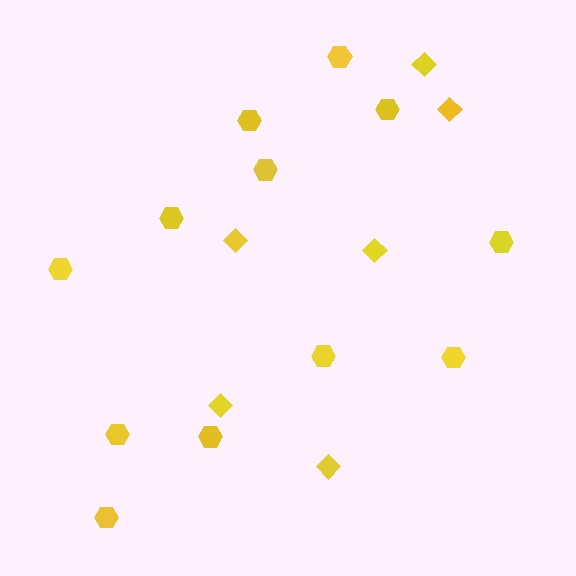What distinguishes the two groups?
There are 2 groups: one group of hexagons (12) and one group of diamonds (6).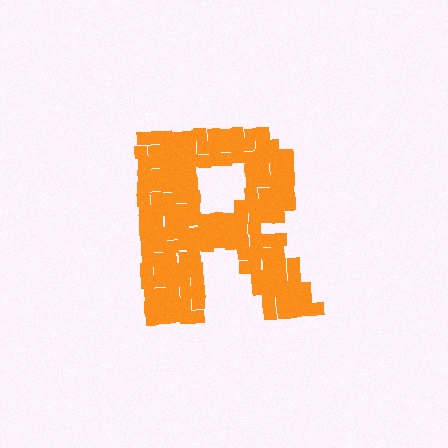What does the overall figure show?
The overall figure shows the letter R.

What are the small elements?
The small elements are squares.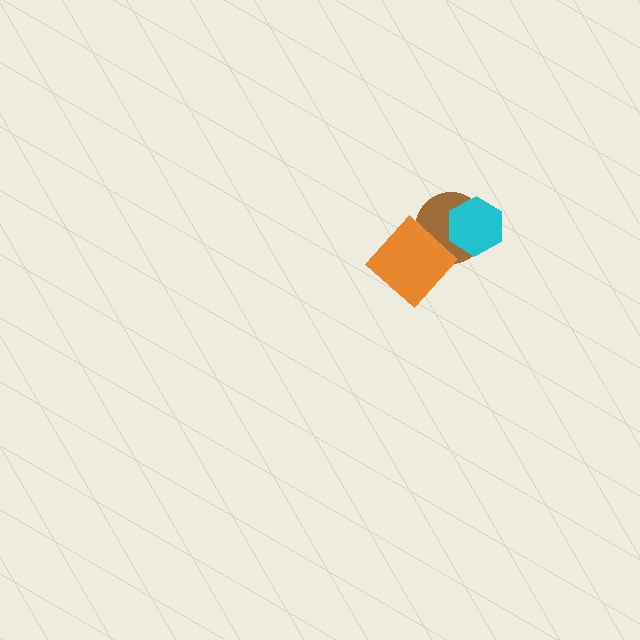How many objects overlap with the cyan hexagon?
1 object overlaps with the cyan hexagon.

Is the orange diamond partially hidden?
No, no other shape covers it.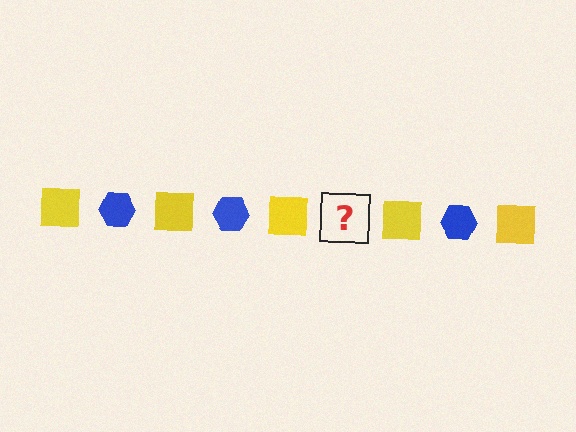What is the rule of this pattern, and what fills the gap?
The rule is that the pattern alternates between yellow square and blue hexagon. The gap should be filled with a blue hexagon.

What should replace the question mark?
The question mark should be replaced with a blue hexagon.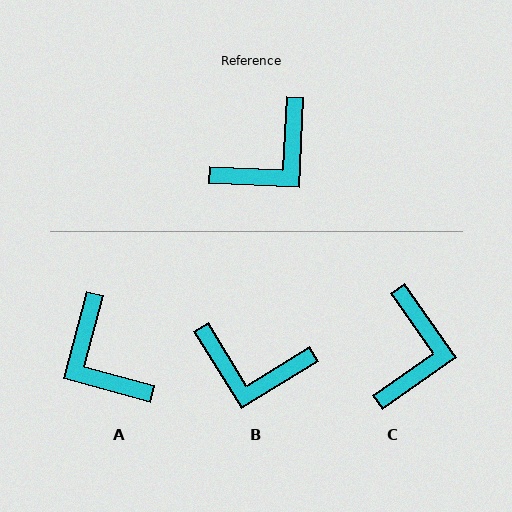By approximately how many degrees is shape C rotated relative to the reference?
Approximately 38 degrees counter-clockwise.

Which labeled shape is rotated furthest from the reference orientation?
A, about 103 degrees away.